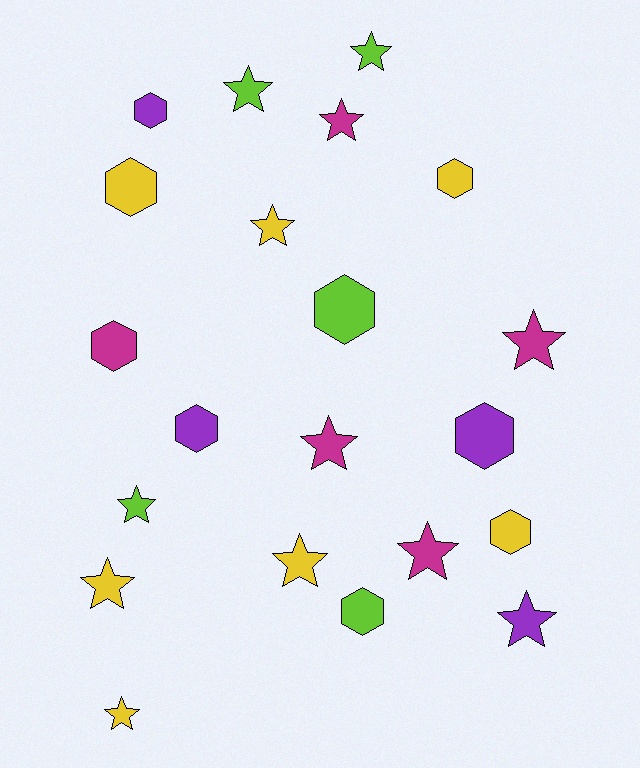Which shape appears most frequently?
Star, with 12 objects.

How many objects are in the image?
There are 21 objects.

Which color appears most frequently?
Yellow, with 7 objects.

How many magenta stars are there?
There are 4 magenta stars.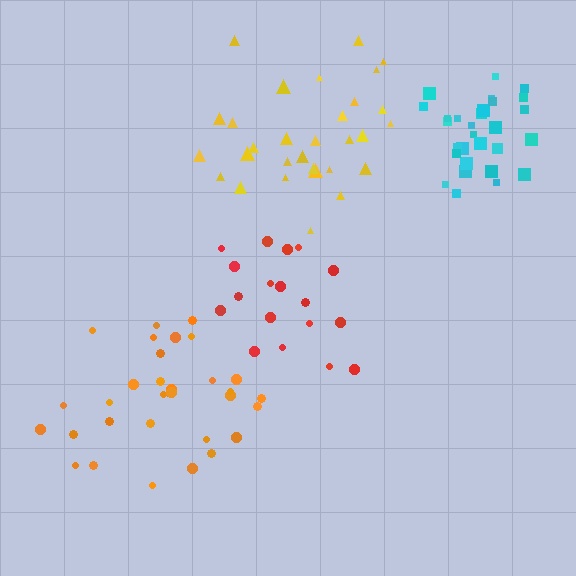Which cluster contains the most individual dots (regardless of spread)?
Orange (32).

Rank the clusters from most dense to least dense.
cyan, orange, yellow, red.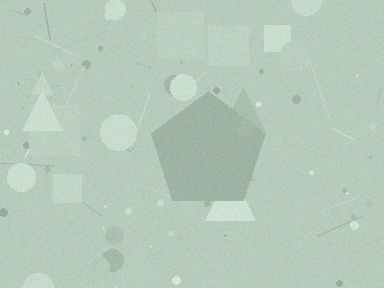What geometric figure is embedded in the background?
A pentagon is embedded in the background.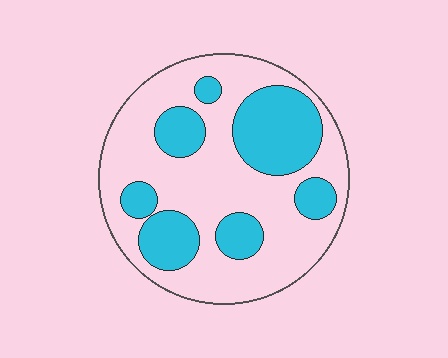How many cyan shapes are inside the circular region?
7.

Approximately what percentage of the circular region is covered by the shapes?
Approximately 35%.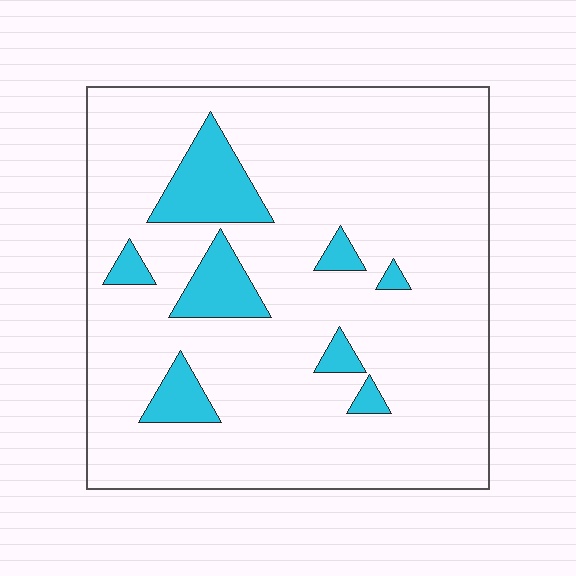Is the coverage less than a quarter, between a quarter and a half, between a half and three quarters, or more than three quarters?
Less than a quarter.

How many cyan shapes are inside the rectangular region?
8.